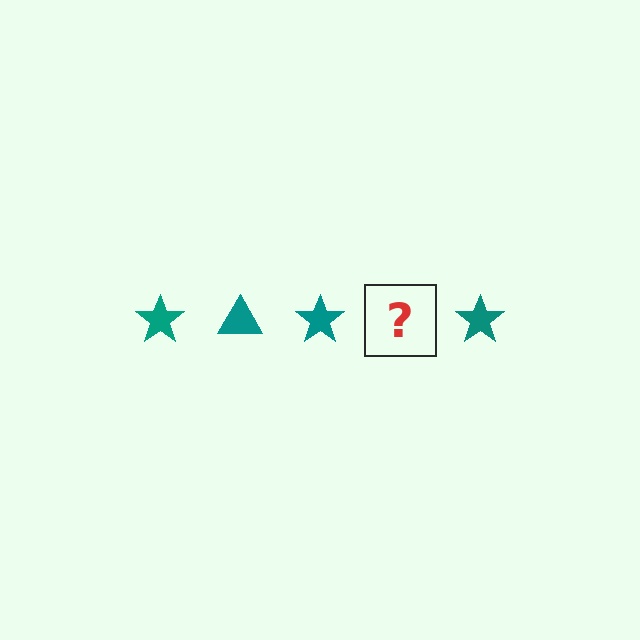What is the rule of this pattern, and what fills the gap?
The rule is that the pattern cycles through star, triangle shapes in teal. The gap should be filled with a teal triangle.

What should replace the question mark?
The question mark should be replaced with a teal triangle.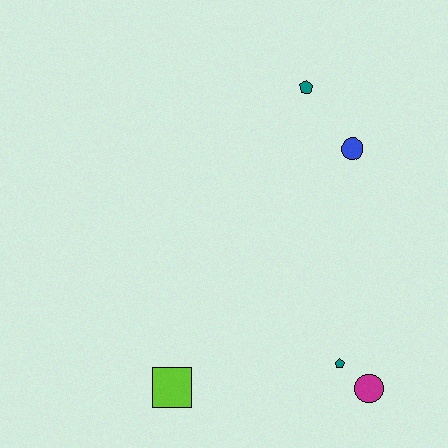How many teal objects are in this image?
There are 2 teal objects.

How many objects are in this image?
There are 5 objects.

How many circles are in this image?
There are 2 circles.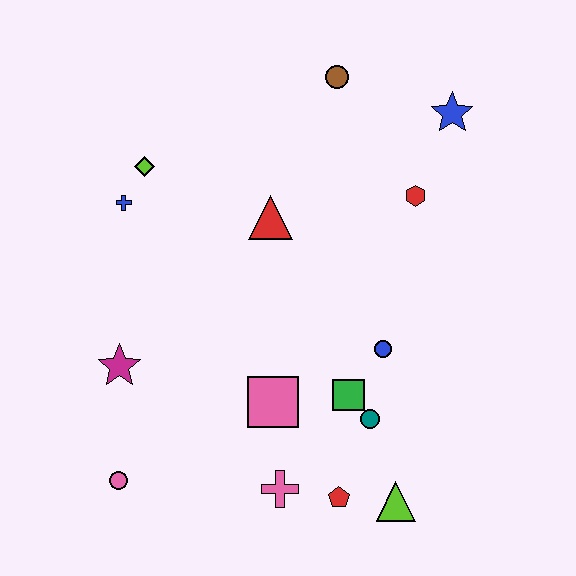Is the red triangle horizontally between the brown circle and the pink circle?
Yes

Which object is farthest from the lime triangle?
The brown circle is farthest from the lime triangle.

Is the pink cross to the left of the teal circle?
Yes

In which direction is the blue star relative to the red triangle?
The blue star is to the right of the red triangle.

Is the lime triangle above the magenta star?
No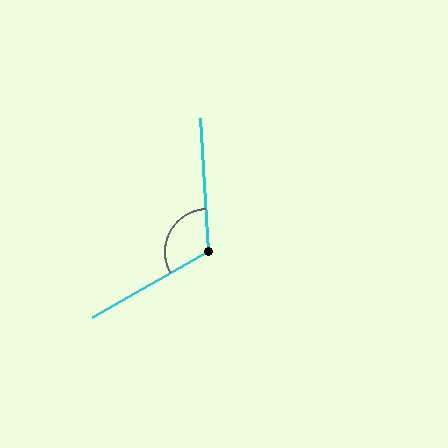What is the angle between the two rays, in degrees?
Approximately 116 degrees.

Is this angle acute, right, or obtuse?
It is obtuse.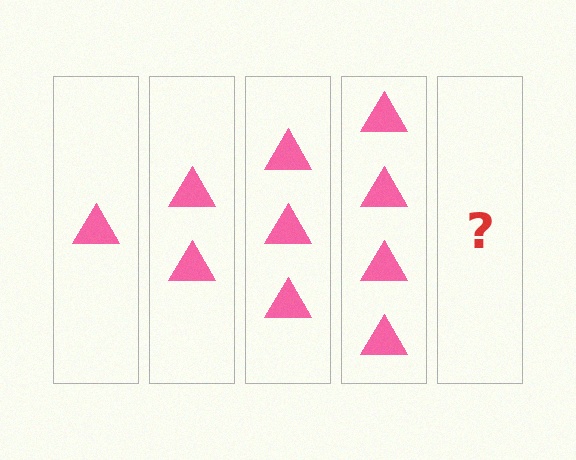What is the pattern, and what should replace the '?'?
The pattern is that each step adds one more triangle. The '?' should be 5 triangles.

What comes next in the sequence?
The next element should be 5 triangles.